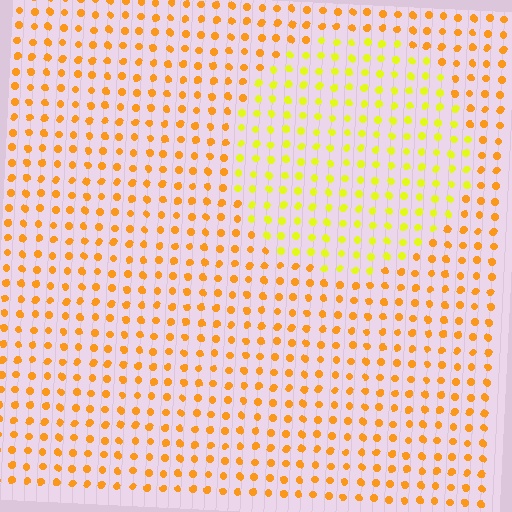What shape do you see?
I see a circle.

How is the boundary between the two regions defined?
The boundary is defined purely by a slight shift in hue (about 33 degrees). Spacing, size, and orientation are identical on both sides.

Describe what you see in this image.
The image is filled with small orange elements in a uniform arrangement. A circle-shaped region is visible where the elements are tinted to a slightly different hue, forming a subtle color boundary.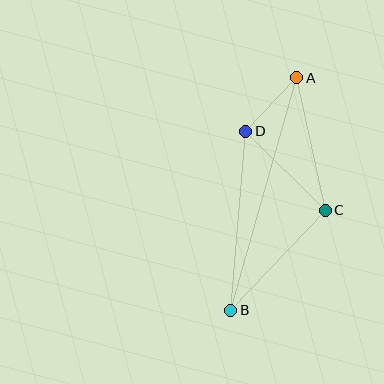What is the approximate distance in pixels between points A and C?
The distance between A and C is approximately 136 pixels.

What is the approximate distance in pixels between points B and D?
The distance between B and D is approximately 179 pixels.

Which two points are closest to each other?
Points A and D are closest to each other.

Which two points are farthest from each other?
Points A and B are farthest from each other.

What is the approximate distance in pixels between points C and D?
The distance between C and D is approximately 112 pixels.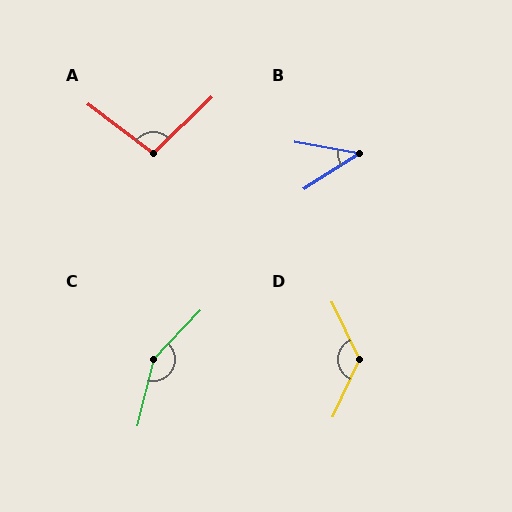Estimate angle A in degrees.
Approximately 99 degrees.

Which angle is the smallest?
B, at approximately 43 degrees.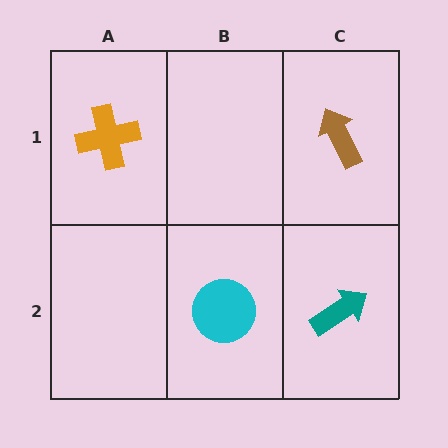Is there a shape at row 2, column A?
No, that cell is empty.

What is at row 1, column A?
An orange cross.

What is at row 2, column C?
A teal arrow.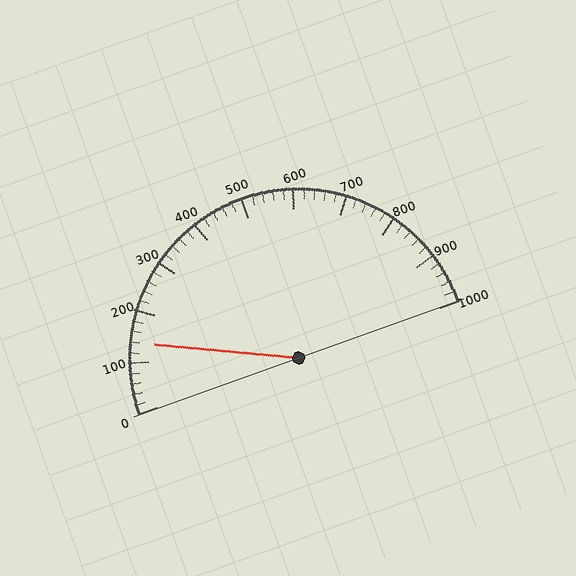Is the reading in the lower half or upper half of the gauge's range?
The reading is in the lower half of the range (0 to 1000).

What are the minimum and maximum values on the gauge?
The gauge ranges from 0 to 1000.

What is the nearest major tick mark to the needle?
The nearest major tick mark is 100.